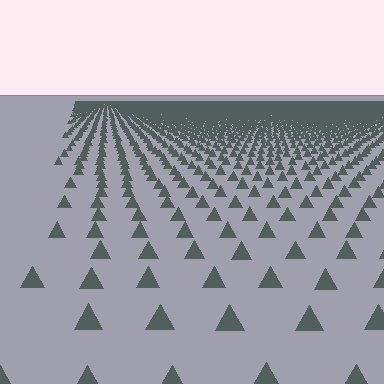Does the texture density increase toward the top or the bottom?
Density increases toward the top.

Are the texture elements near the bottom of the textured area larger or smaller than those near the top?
Larger. Near the bottom, elements are closer to the viewer and appear at a bigger on-screen size.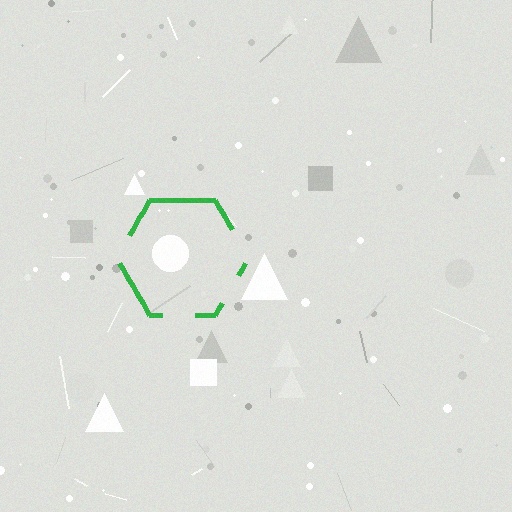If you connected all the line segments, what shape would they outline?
They would outline a hexagon.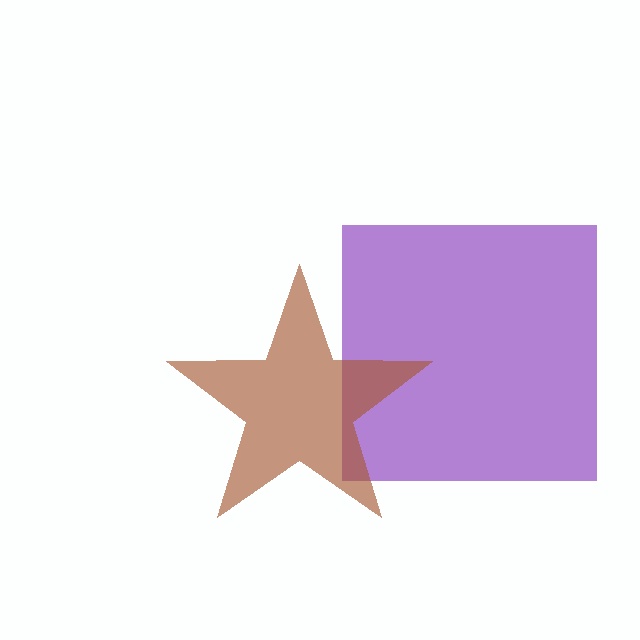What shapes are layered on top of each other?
The layered shapes are: a purple square, a brown star.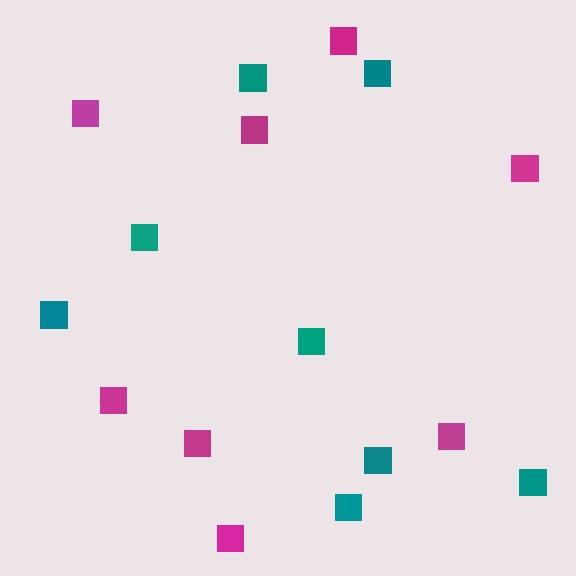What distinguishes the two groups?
There are 2 groups: one group of teal squares (8) and one group of magenta squares (8).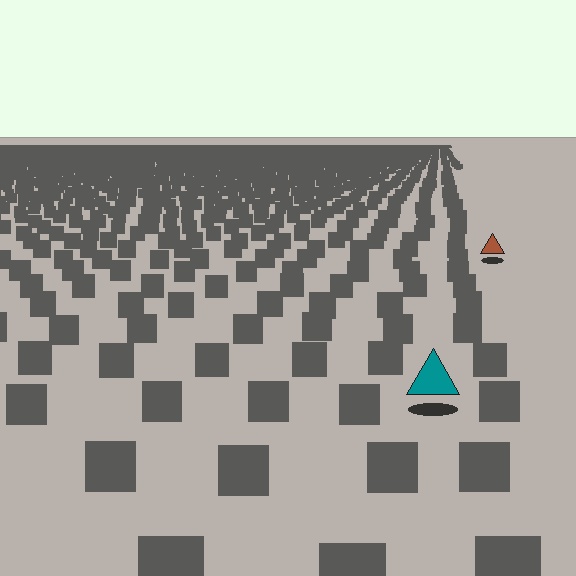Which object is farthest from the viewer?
The brown triangle is farthest from the viewer. It appears smaller and the ground texture around it is denser.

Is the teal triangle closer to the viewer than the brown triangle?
Yes. The teal triangle is closer — you can tell from the texture gradient: the ground texture is coarser near it.